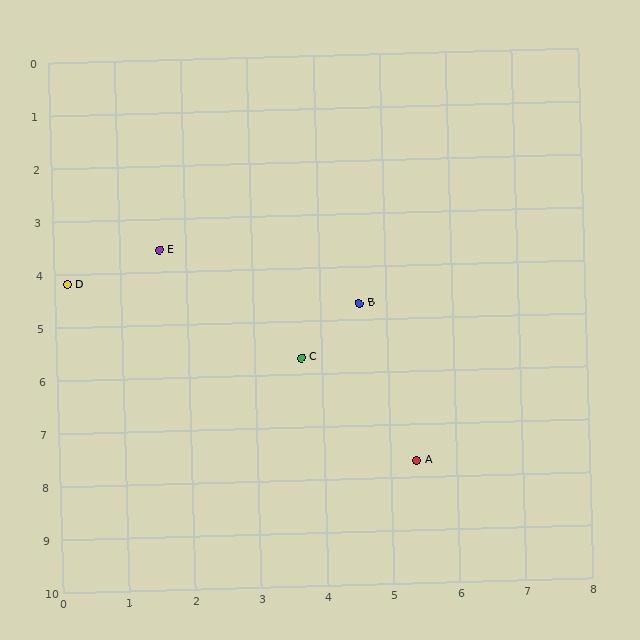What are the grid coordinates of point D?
Point D is at approximately (0.2, 4.2).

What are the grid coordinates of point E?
Point E is at approximately (1.6, 3.6).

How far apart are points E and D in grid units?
Points E and D are about 1.5 grid units apart.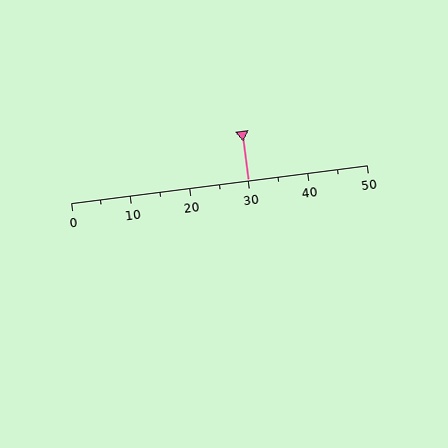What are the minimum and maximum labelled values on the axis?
The axis runs from 0 to 50.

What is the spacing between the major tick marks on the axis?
The major ticks are spaced 10 apart.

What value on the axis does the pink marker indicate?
The marker indicates approximately 30.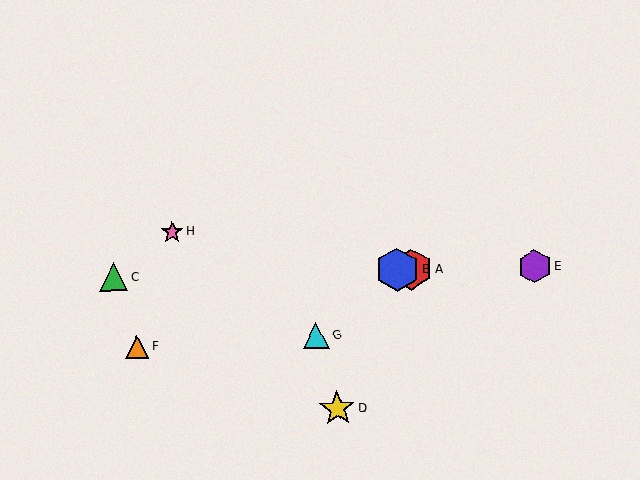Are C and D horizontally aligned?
No, C is at y≈277 and D is at y≈408.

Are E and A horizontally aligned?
Yes, both are at y≈266.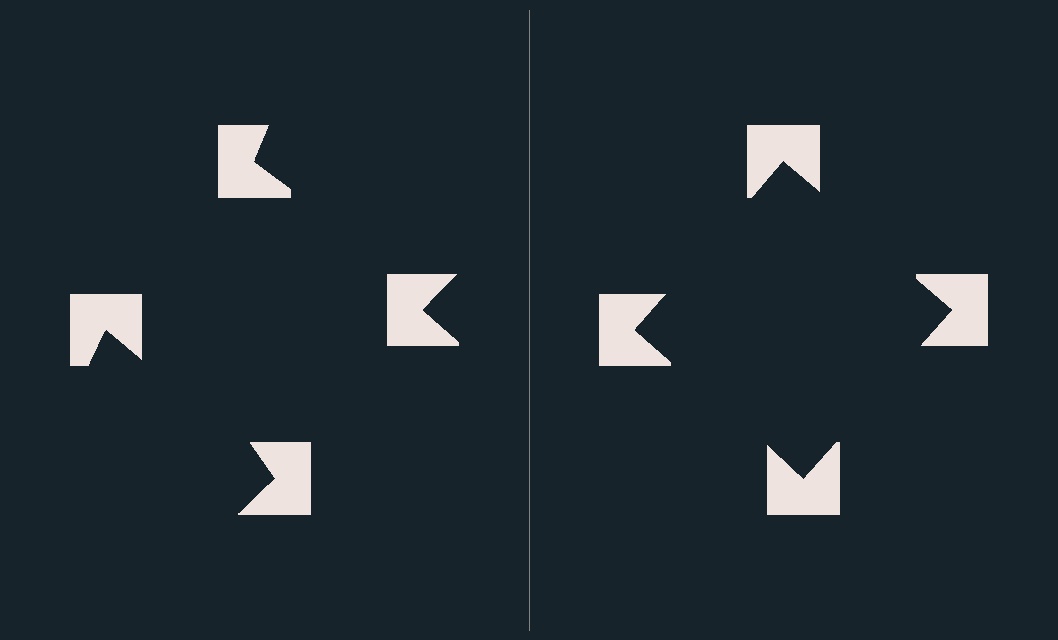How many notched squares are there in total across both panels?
8 — 4 on each side.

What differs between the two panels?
The notched squares are positioned identically on both sides; only the wedge orientations differ. On the right they align to a square; on the left they are misaligned.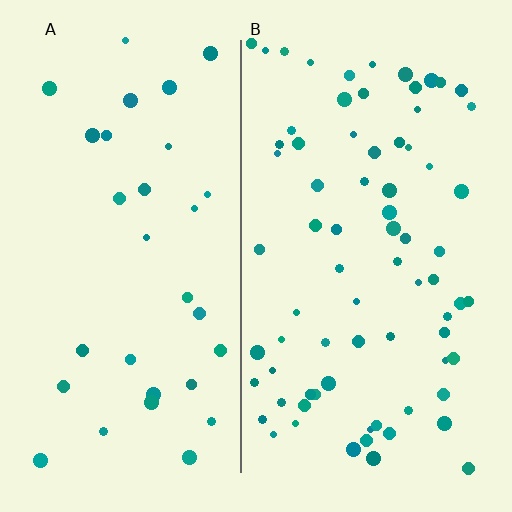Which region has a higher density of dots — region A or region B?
B (the right).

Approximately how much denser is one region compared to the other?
Approximately 2.4× — region B over region A.